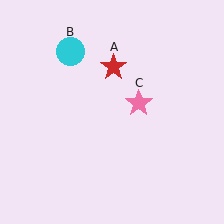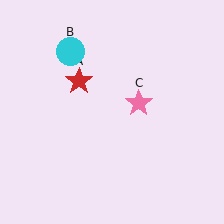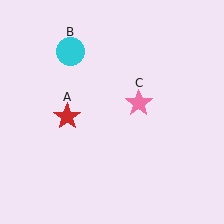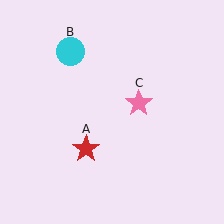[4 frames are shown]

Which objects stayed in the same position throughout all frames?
Cyan circle (object B) and pink star (object C) remained stationary.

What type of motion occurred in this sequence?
The red star (object A) rotated counterclockwise around the center of the scene.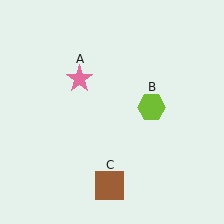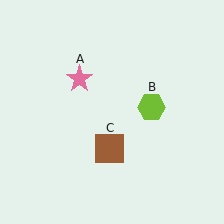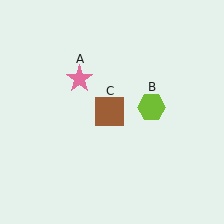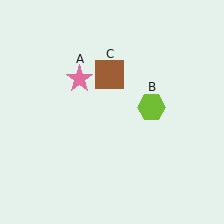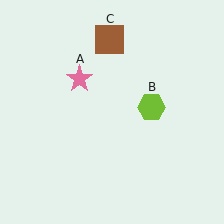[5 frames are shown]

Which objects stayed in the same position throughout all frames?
Pink star (object A) and lime hexagon (object B) remained stationary.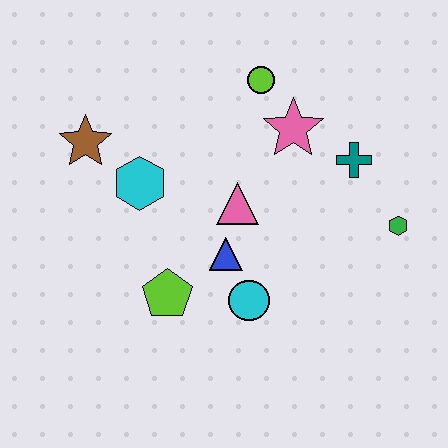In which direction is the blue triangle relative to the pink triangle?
The blue triangle is below the pink triangle.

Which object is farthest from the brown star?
The green hexagon is farthest from the brown star.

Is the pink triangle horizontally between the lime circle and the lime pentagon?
Yes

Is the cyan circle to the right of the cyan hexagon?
Yes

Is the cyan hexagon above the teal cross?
No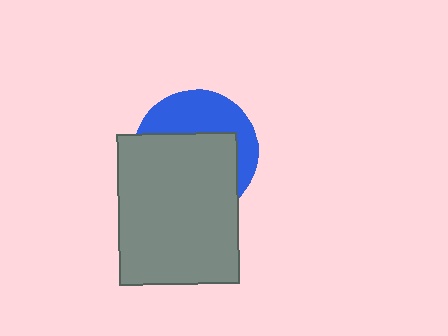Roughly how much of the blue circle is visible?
A small part of it is visible (roughly 39%).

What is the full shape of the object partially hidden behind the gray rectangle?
The partially hidden object is a blue circle.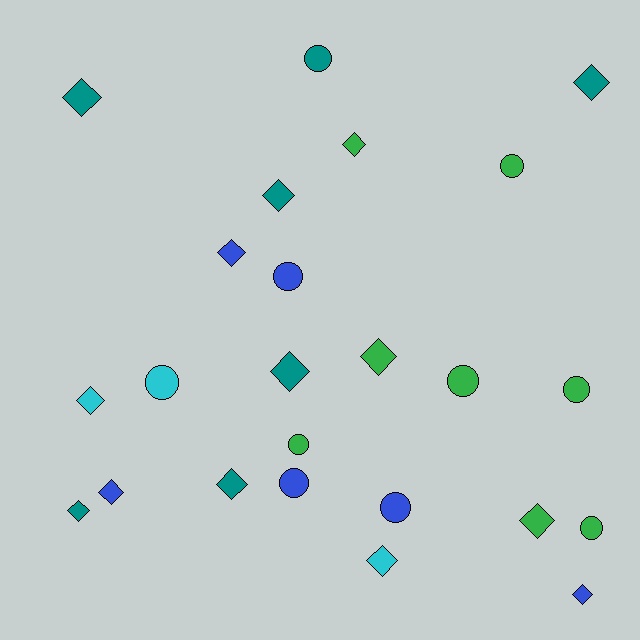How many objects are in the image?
There are 24 objects.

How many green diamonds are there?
There are 3 green diamonds.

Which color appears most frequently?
Green, with 8 objects.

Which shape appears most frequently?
Diamond, with 14 objects.